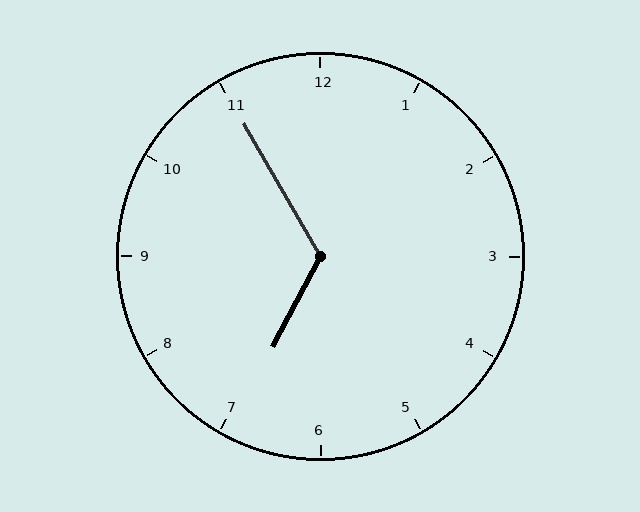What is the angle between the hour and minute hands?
Approximately 122 degrees.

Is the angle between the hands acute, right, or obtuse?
It is obtuse.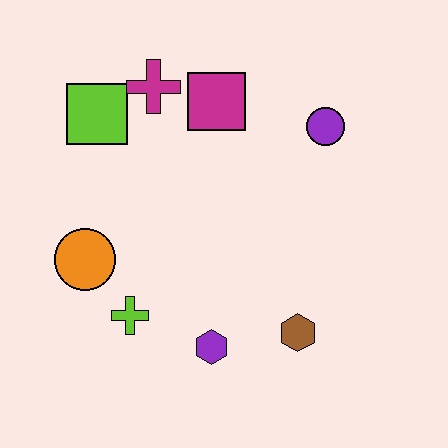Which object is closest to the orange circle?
The lime cross is closest to the orange circle.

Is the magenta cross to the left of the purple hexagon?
Yes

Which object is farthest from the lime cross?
The purple circle is farthest from the lime cross.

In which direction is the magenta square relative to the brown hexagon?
The magenta square is above the brown hexagon.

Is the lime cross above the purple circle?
No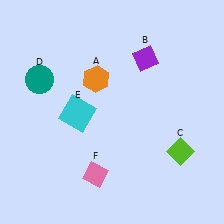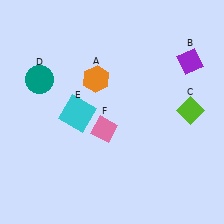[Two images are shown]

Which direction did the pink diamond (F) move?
The pink diamond (F) moved up.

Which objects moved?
The objects that moved are: the purple diamond (B), the lime diamond (C), the pink diamond (F).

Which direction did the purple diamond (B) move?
The purple diamond (B) moved right.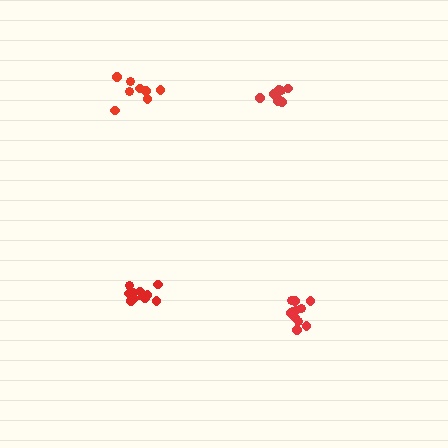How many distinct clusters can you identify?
There are 4 distinct clusters.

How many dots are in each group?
Group 1: 12 dots, Group 2: 13 dots, Group 3: 9 dots, Group 4: 8 dots (42 total).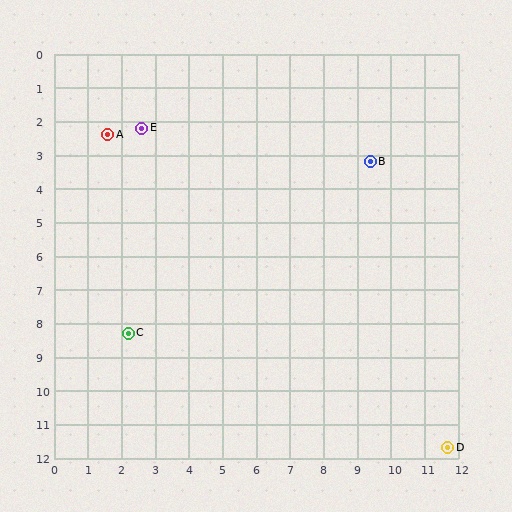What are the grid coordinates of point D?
Point D is at approximately (11.7, 11.7).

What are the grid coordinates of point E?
Point E is at approximately (2.6, 2.2).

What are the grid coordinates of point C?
Point C is at approximately (2.2, 8.3).